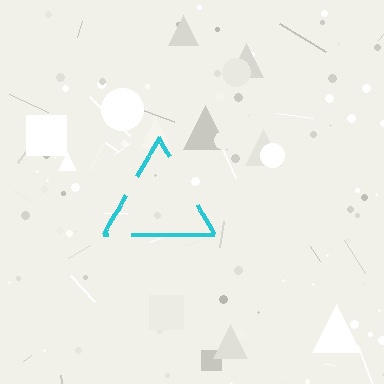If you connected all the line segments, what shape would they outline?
They would outline a triangle.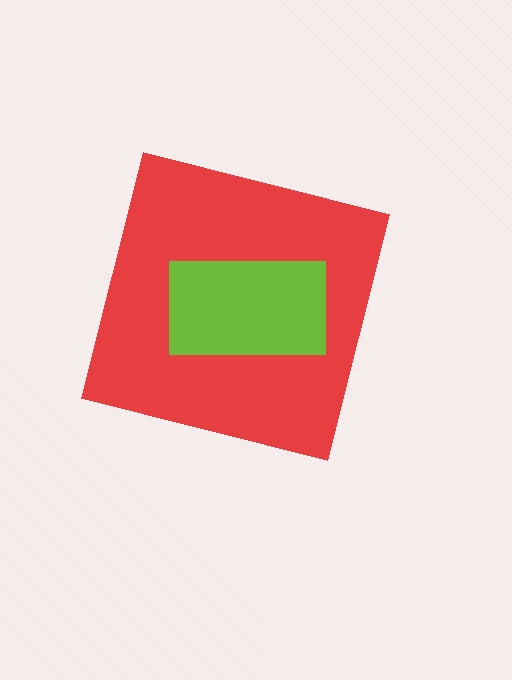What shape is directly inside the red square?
The lime rectangle.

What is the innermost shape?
The lime rectangle.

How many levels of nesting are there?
2.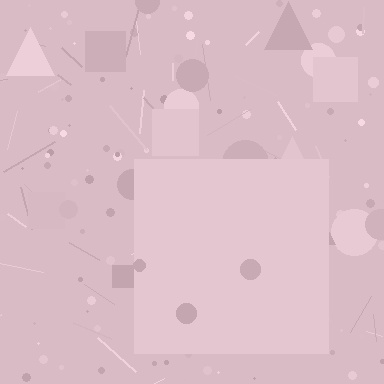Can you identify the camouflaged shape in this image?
The camouflaged shape is a square.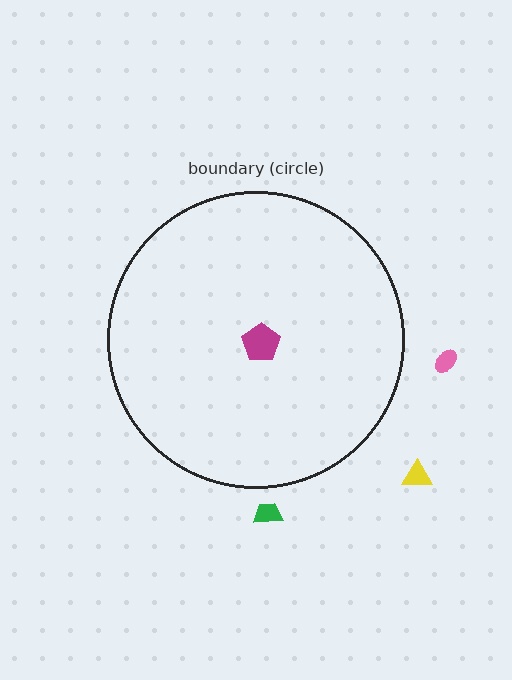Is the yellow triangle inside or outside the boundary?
Outside.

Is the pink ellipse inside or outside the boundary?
Outside.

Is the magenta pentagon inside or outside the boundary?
Inside.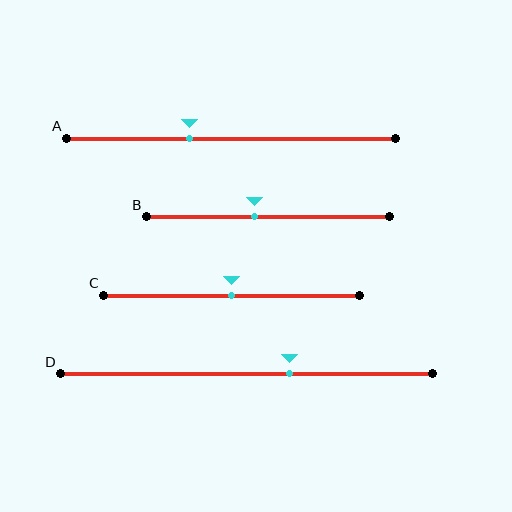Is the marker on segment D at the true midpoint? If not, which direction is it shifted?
No, the marker on segment D is shifted to the right by about 12% of the segment length.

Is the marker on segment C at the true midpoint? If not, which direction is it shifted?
Yes, the marker on segment C is at the true midpoint.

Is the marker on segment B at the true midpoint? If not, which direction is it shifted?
No, the marker on segment B is shifted to the left by about 6% of the segment length.